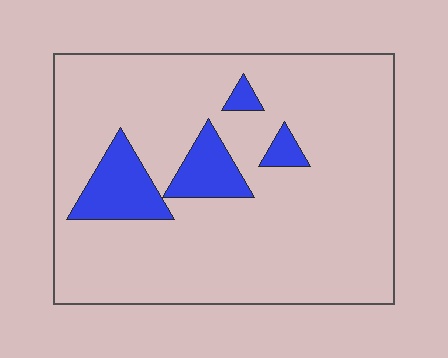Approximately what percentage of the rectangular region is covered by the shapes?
Approximately 15%.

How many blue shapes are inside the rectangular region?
4.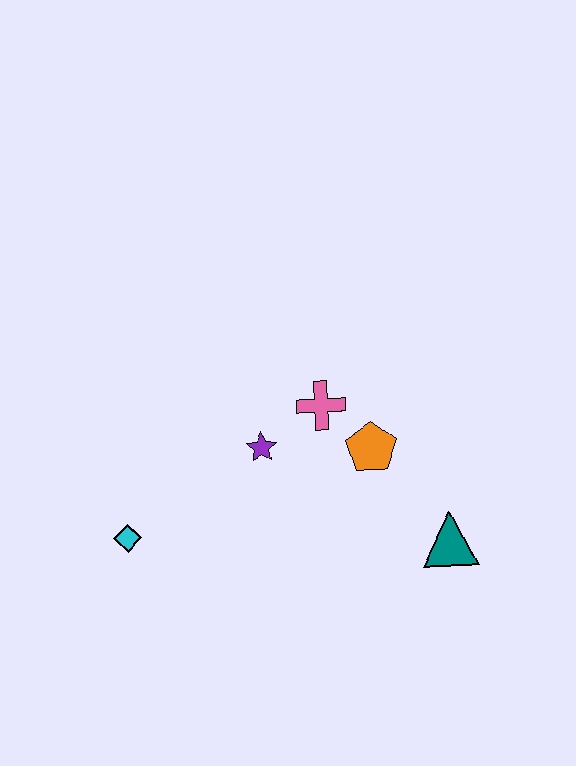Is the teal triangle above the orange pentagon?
No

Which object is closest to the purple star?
The pink cross is closest to the purple star.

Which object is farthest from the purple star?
The teal triangle is farthest from the purple star.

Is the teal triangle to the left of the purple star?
No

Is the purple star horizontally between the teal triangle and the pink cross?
No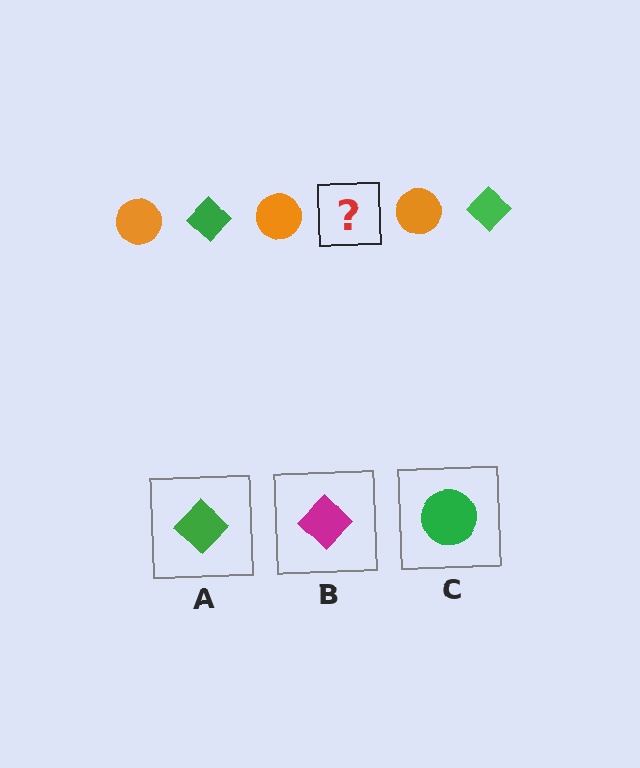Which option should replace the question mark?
Option A.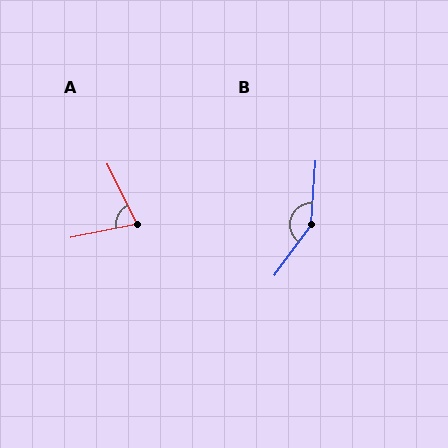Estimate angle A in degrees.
Approximately 76 degrees.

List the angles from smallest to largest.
A (76°), B (148°).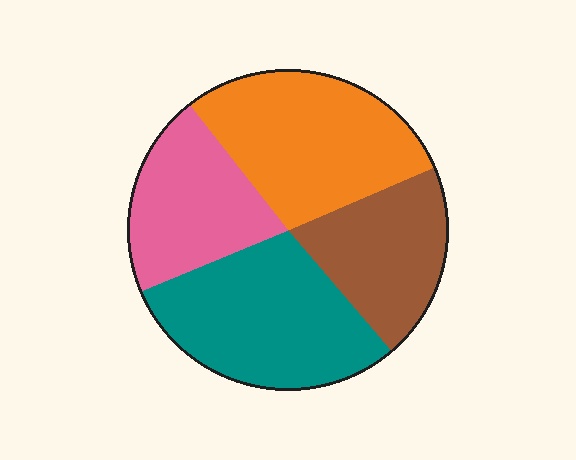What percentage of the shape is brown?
Brown takes up about one fifth (1/5) of the shape.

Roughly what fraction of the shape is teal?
Teal takes up about one third (1/3) of the shape.